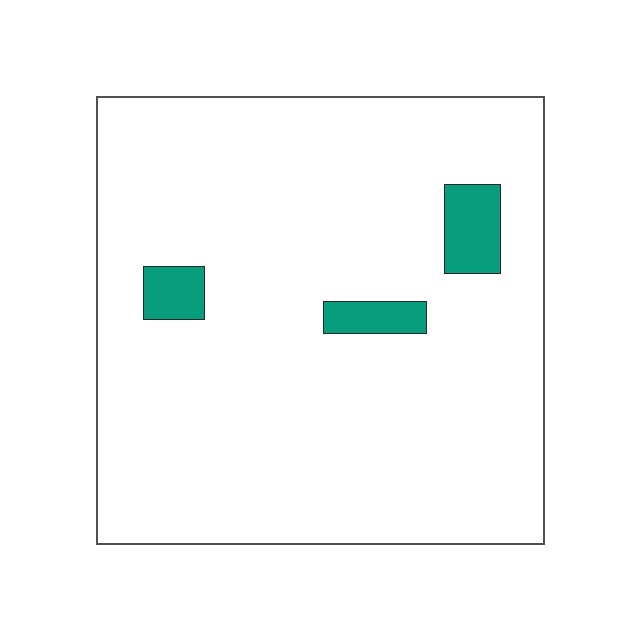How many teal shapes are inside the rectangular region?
3.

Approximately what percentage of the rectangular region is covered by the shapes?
Approximately 5%.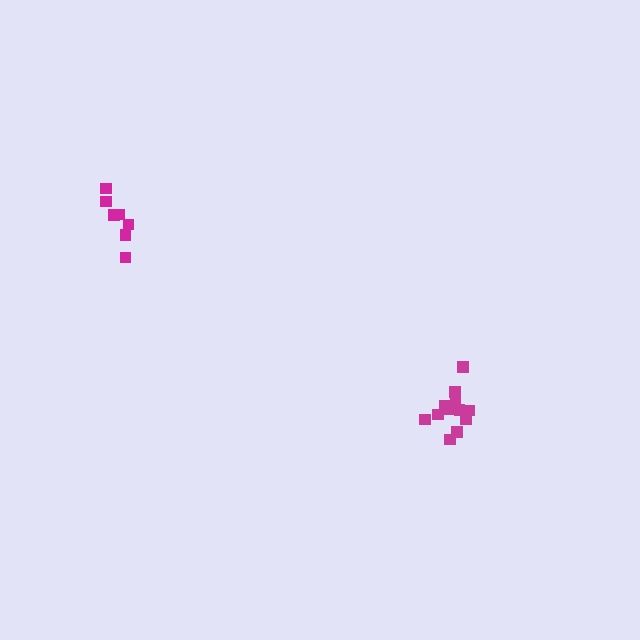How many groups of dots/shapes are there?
There are 2 groups.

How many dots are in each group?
Group 1: 12 dots, Group 2: 7 dots (19 total).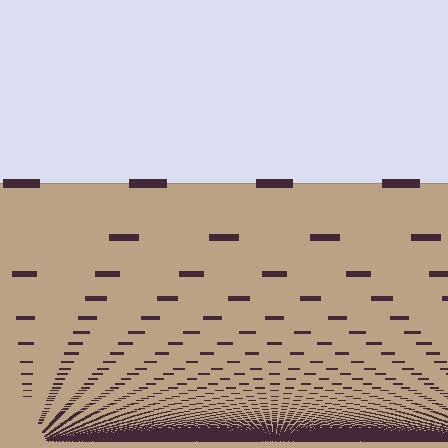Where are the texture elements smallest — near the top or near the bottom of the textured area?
Near the bottom.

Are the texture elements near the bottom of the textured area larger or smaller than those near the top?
Smaller. The gradient is inverted — elements near the bottom are smaller and denser.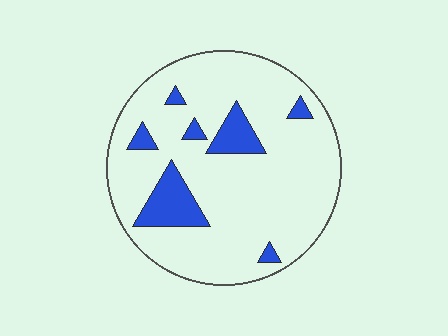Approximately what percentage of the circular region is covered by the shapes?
Approximately 15%.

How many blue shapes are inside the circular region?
7.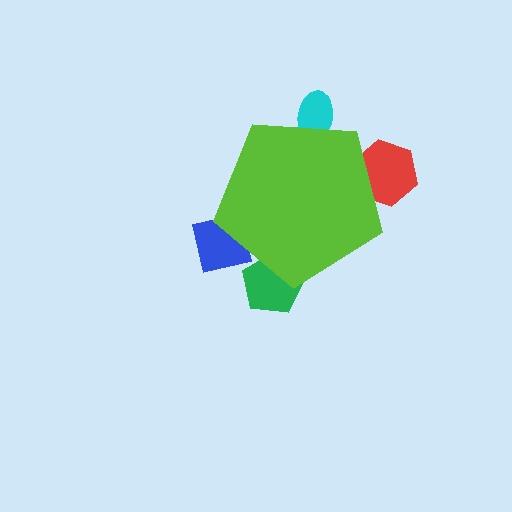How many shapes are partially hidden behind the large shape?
4 shapes are partially hidden.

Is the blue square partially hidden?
Yes, the blue square is partially hidden behind the lime pentagon.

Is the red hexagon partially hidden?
Yes, the red hexagon is partially hidden behind the lime pentagon.